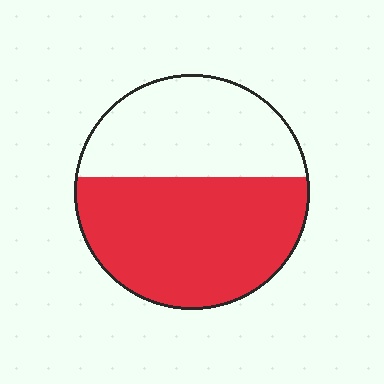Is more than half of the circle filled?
Yes.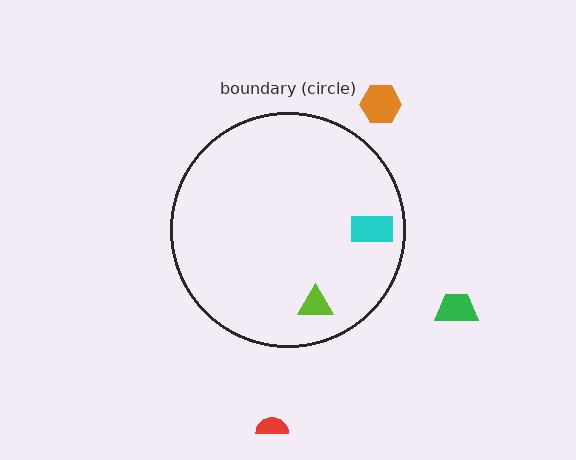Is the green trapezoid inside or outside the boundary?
Outside.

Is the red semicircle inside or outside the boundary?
Outside.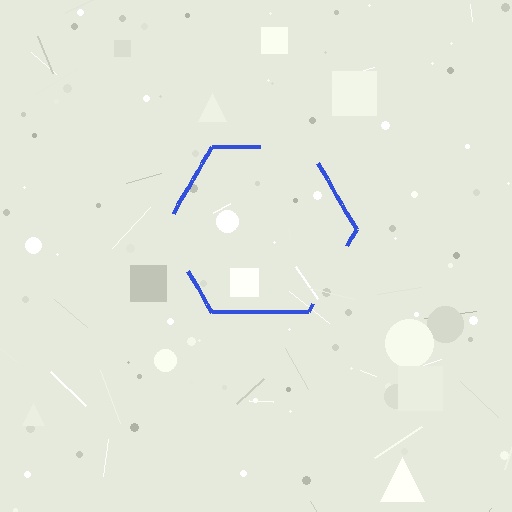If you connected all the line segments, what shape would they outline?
They would outline a hexagon.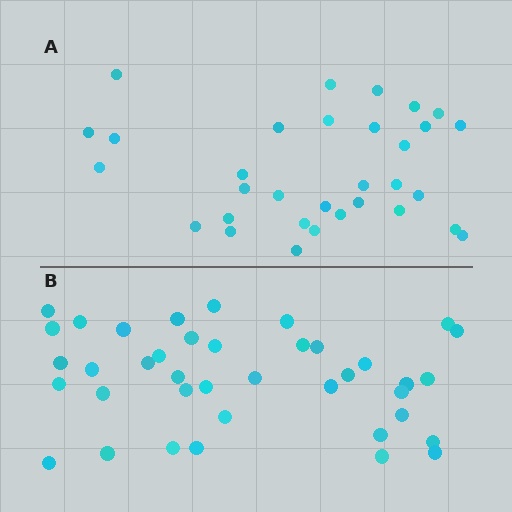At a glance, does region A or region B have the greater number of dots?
Region B (the bottom region) has more dots.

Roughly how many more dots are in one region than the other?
Region B has roughly 8 or so more dots than region A.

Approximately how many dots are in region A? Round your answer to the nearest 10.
About 30 dots. (The exact count is 32, which rounds to 30.)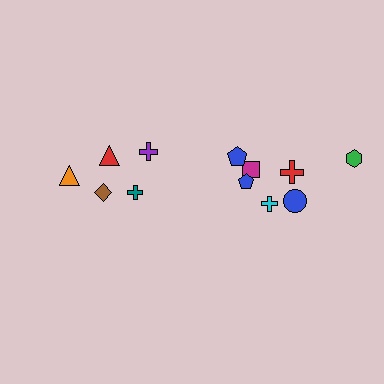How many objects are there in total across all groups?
There are 12 objects.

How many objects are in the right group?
There are 7 objects.